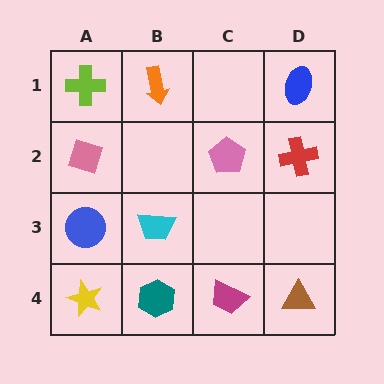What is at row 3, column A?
A blue circle.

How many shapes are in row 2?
3 shapes.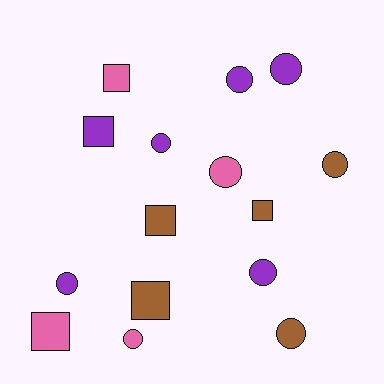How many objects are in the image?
There are 15 objects.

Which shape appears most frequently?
Circle, with 9 objects.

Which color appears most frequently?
Purple, with 6 objects.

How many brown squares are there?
There are 3 brown squares.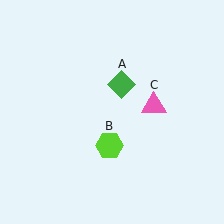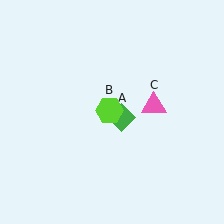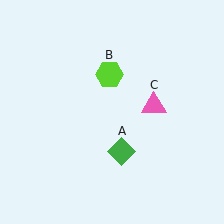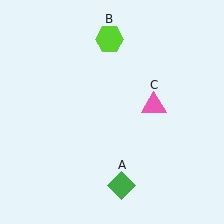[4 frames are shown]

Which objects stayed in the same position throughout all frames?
Pink triangle (object C) remained stationary.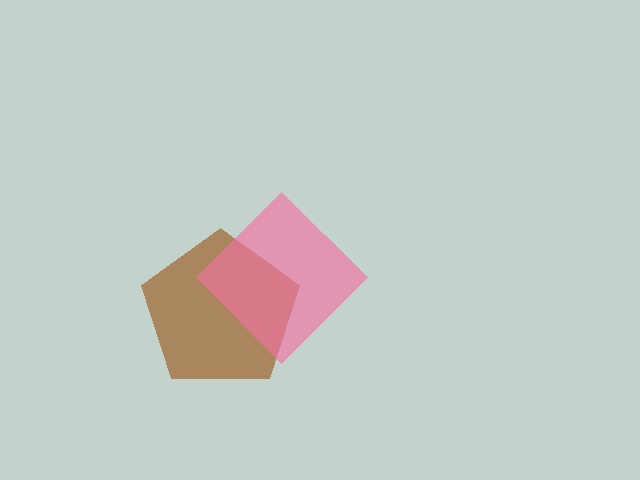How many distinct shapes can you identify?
There are 2 distinct shapes: a brown pentagon, a pink diamond.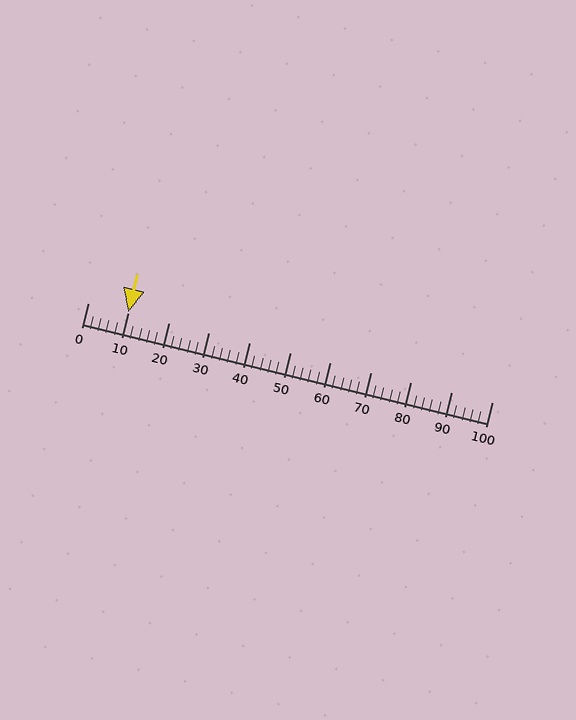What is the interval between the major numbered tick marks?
The major tick marks are spaced 10 units apart.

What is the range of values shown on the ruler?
The ruler shows values from 0 to 100.